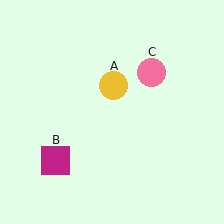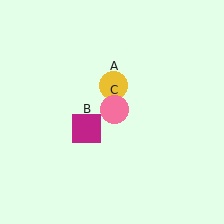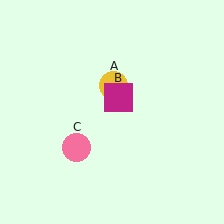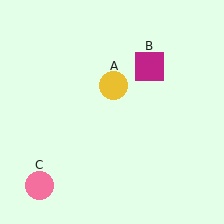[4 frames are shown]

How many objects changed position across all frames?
2 objects changed position: magenta square (object B), pink circle (object C).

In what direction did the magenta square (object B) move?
The magenta square (object B) moved up and to the right.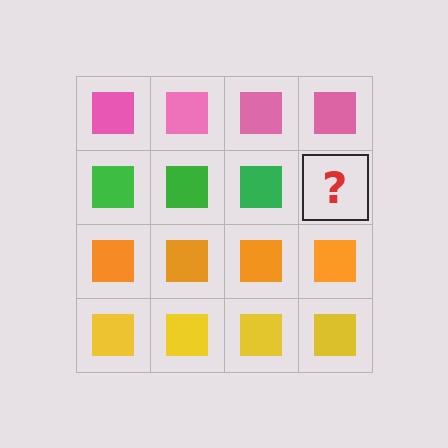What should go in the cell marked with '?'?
The missing cell should contain a green square.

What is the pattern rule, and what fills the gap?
The rule is that each row has a consistent color. The gap should be filled with a green square.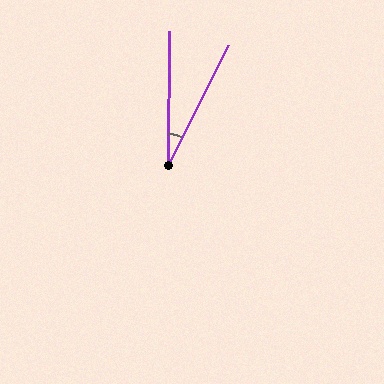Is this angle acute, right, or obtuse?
It is acute.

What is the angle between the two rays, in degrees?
Approximately 26 degrees.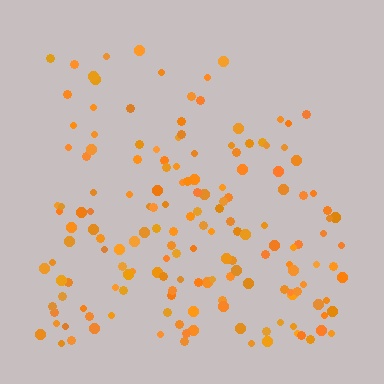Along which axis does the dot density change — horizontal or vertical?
Vertical.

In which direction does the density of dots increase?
From top to bottom, with the bottom side densest.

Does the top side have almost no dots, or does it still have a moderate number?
Still a moderate number, just noticeably fewer than the bottom.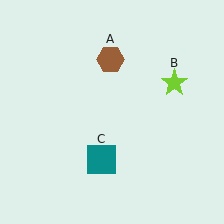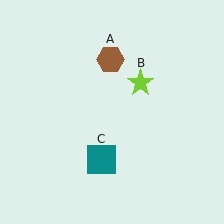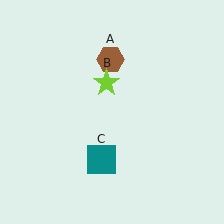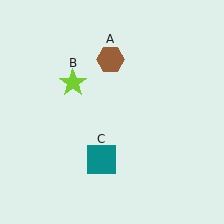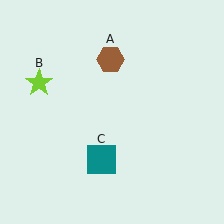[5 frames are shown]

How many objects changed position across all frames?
1 object changed position: lime star (object B).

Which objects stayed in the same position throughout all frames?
Brown hexagon (object A) and teal square (object C) remained stationary.